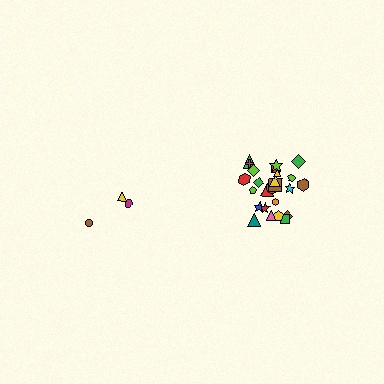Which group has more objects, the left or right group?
The right group.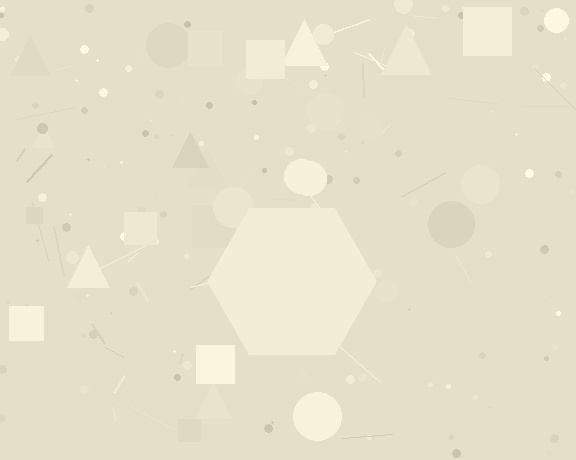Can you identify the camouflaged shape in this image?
The camouflaged shape is a hexagon.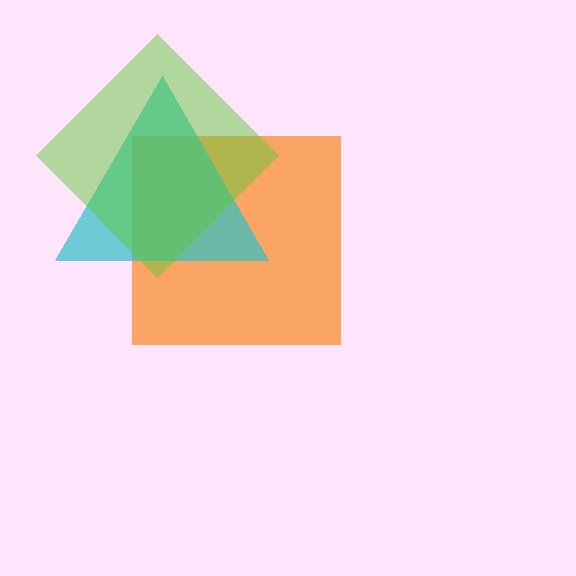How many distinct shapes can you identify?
There are 3 distinct shapes: an orange square, a cyan triangle, a lime diamond.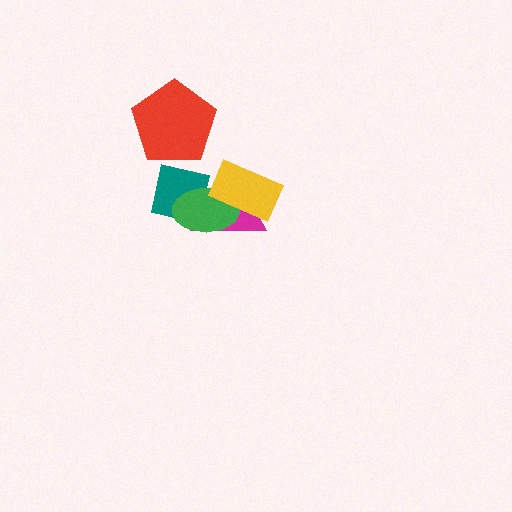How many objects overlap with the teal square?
3 objects overlap with the teal square.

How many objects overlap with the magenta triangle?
3 objects overlap with the magenta triangle.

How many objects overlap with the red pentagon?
1 object overlaps with the red pentagon.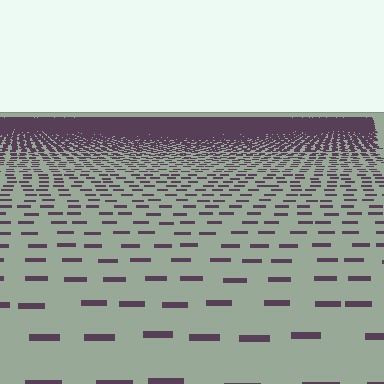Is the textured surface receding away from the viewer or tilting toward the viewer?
The surface is receding away from the viewer. Texture elements get smaller and denser toward the top.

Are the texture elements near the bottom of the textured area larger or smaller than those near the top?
Larger. Near the bottom, elements are closer to the viewer and appear at a bigger on-screen size.